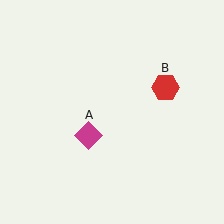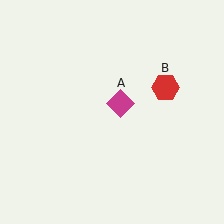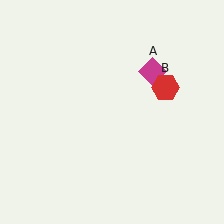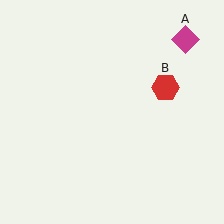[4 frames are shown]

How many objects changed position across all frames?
1 object changed position: magenta diamond (object A).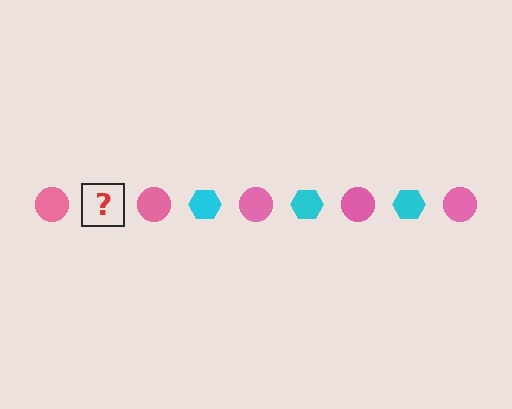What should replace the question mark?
The question mark should be replaced with a cyan hexagon.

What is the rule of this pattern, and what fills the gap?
The rule is that the pattern alternates between pink circle and cyan hexagon. The gap should be filled with a cyan hexagon.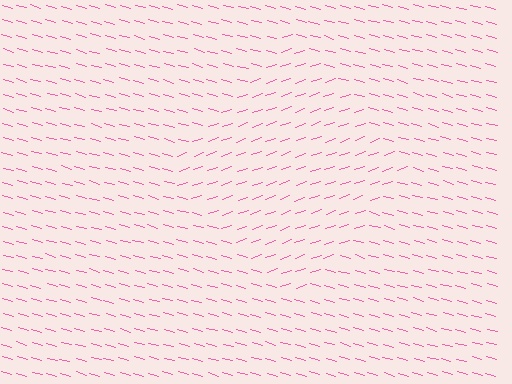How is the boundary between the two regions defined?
The boundary is defined purely by a change in line orientation (approximately 35 degrees difference). All lines are the same color and thickness.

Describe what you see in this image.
The image is filled with small pink line segments. A diamond region in the image has lines oriented differently from the surrounding lines, creating a visible texture boundary.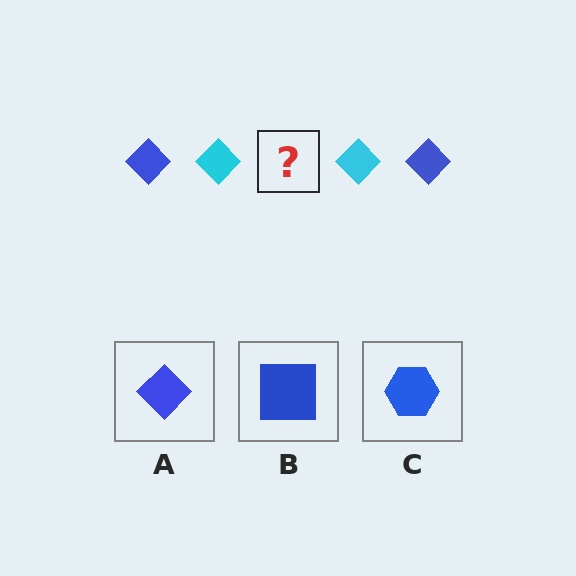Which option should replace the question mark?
Option A.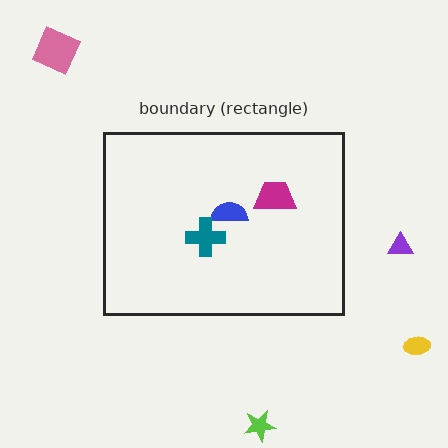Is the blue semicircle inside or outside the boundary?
Inside.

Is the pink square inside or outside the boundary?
Outside.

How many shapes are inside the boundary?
3 inside, 4 outside.